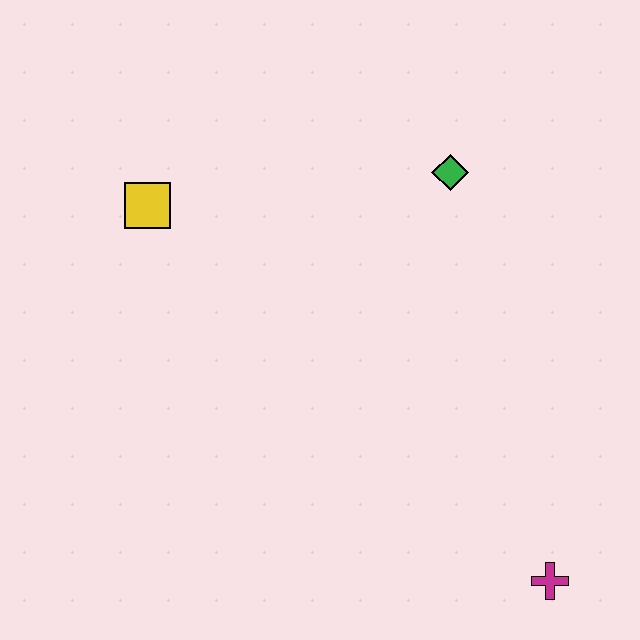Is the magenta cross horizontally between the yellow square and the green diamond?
No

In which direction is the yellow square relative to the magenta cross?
The yellow square is to the left of the magenta cross.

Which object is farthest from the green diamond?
The magenta cross is farthest from the green diamond.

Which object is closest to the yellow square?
The green diamond is closest to the yellow square.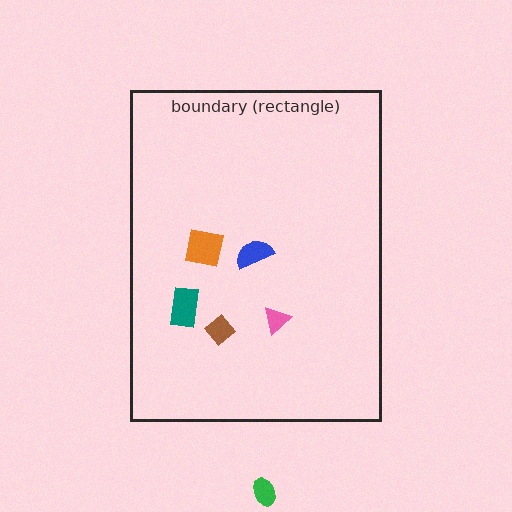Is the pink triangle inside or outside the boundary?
Inside.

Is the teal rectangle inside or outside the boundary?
Inside.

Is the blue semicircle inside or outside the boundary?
Inside.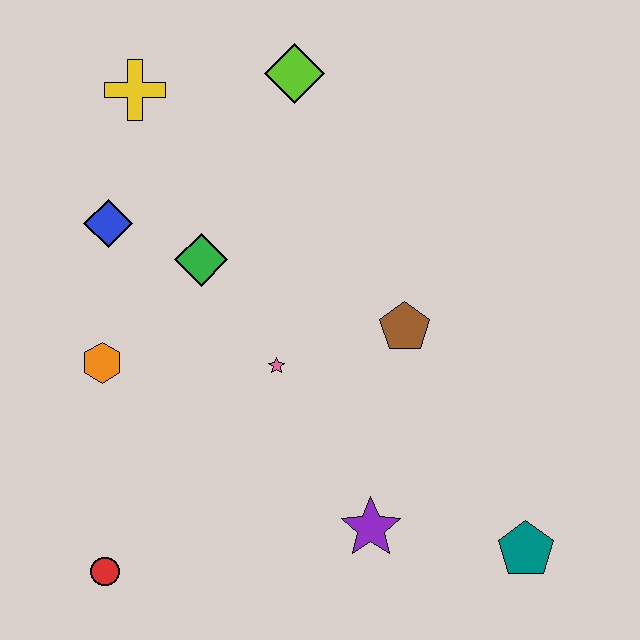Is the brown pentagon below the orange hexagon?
No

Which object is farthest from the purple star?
The yellow cross is farthest from the purple star.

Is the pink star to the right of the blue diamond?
Yes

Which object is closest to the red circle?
The orange hexagon is closest to the red circle.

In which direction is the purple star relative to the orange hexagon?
The purple star is to the right of the orange hexagon.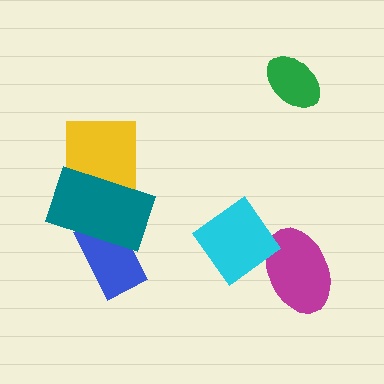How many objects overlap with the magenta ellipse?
1 object overlaps with the magenta ellipse.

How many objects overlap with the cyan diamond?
1 object overlaps with the cyan diamond.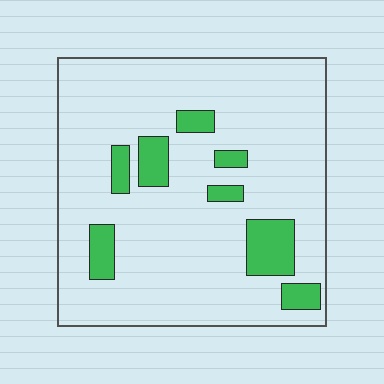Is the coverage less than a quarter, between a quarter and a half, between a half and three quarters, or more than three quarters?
Less than a quarter.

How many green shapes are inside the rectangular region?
8.